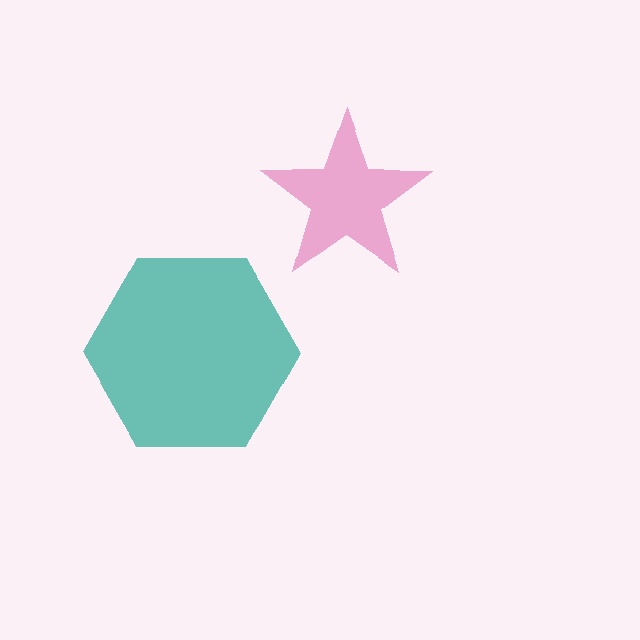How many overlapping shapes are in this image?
There are 2 overlapping shapes in the image.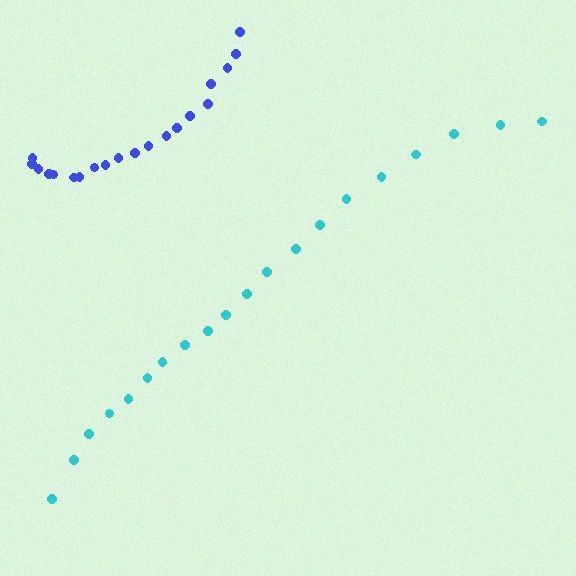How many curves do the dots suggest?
There are 2 distinct paths.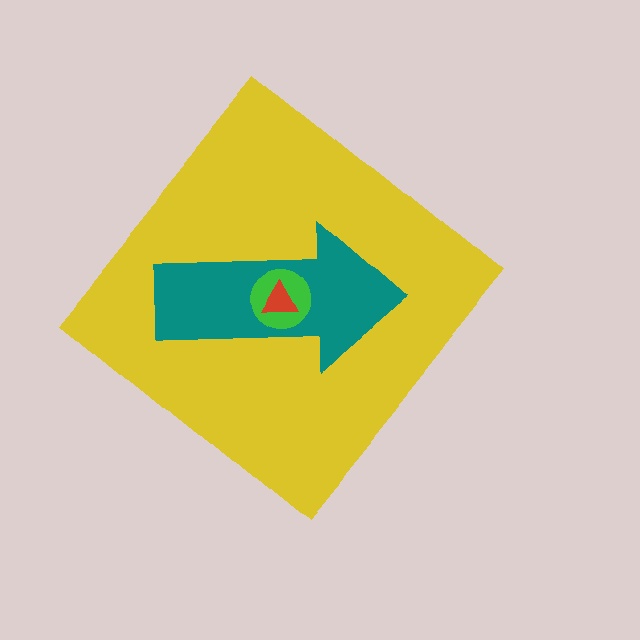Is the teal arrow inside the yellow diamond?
Yes.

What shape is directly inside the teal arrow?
The green circle.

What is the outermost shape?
The yellow diamond.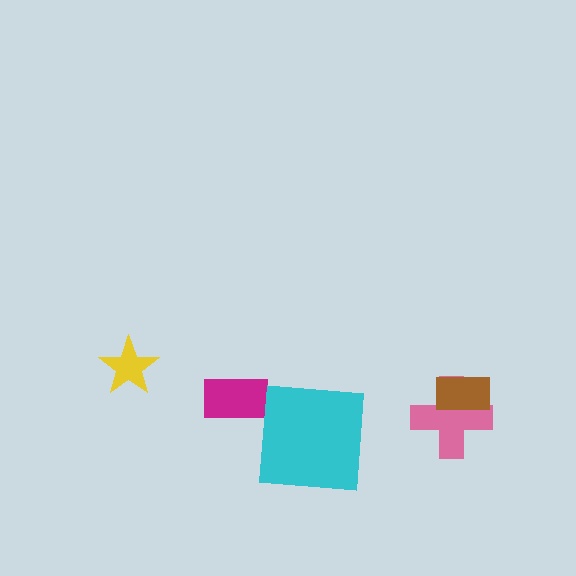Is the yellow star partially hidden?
No, no other shape covers it.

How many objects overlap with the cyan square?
0 objects overlap with the cyan square.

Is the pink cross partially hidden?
Yes, it is partially covered by another shape.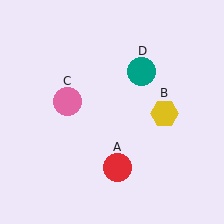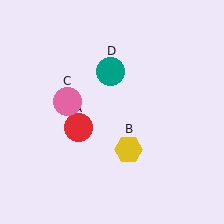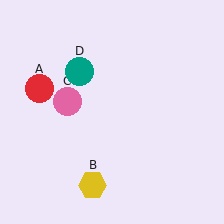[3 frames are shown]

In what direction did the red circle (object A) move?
The red circle (object A) moved up and to the left.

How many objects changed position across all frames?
3 objects changed position: red circle (object A), yellow hexagon (object B), teal circle (object D).